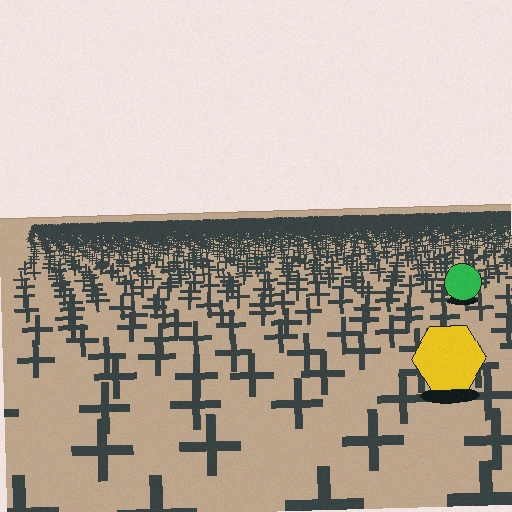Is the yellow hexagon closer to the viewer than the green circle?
Yes. The yellow hexagon is closer — you can tell from the texture gradient: the ground texture is coarser near it.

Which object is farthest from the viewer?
The green circle is farthest from the viewer. It appears smaller and the ground texture around it is denser.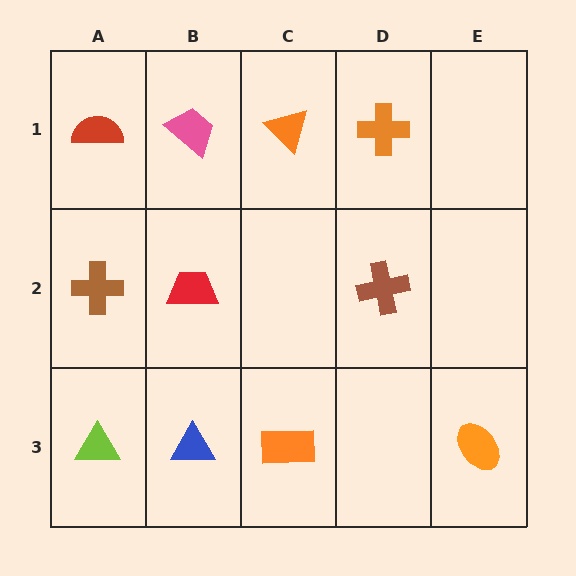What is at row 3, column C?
An orange rectangle.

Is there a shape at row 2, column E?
No, that cell is empty.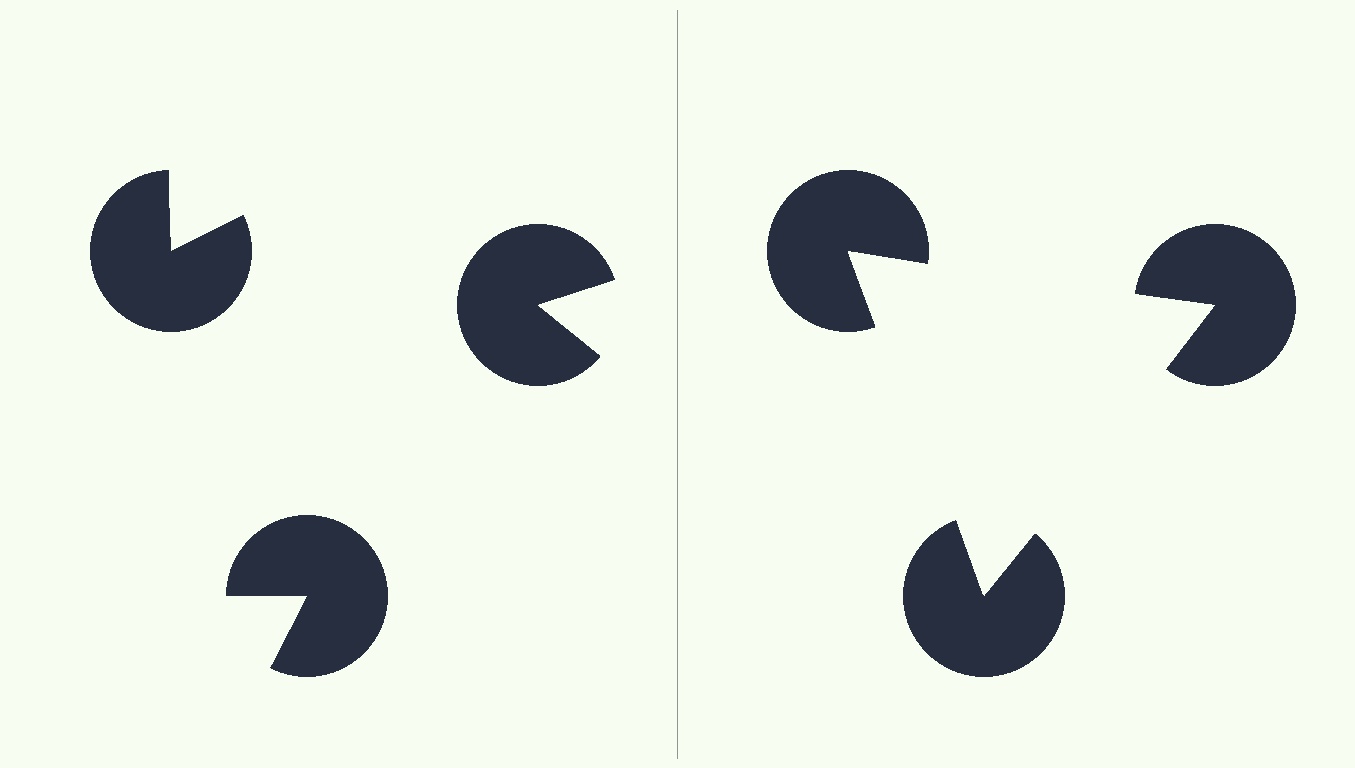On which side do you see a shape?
An illusory triangle appears on the right side. On the left side the wedge cuts are rotated, so no coherent shape forms.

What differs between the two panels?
The pac-man discs are positioned identically on both sides; only the wedge orientations differ. On the right they align to a triangle; on the left they are misaligned.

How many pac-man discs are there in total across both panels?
6 — 3 on each side.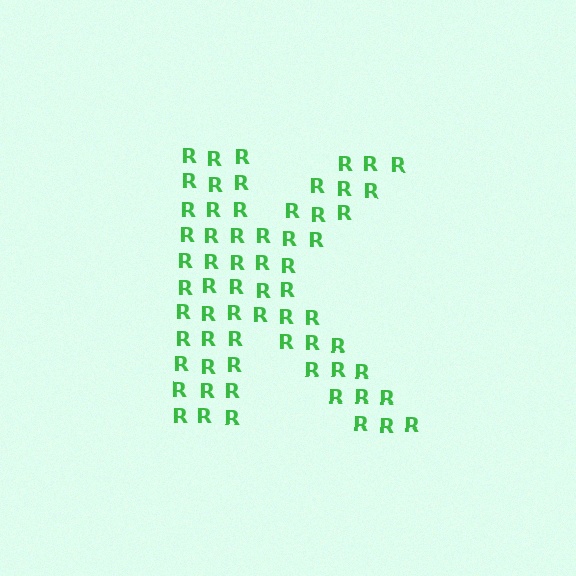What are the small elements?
The small elements are letter R's.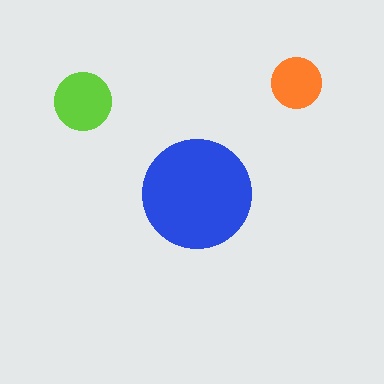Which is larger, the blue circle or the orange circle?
The blue one.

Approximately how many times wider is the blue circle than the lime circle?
About 2 times wider.